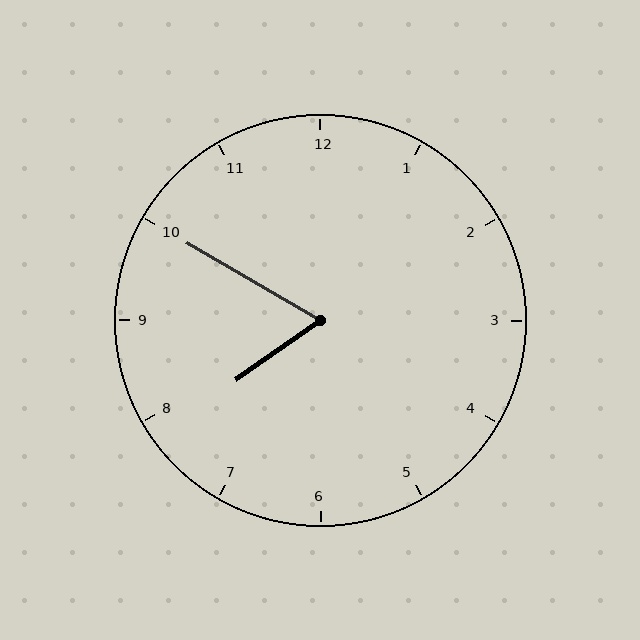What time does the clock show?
7:50.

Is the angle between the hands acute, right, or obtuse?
It is acute.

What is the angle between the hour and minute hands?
Approximately 65 degrees.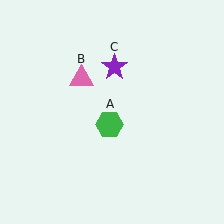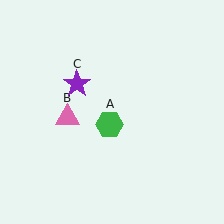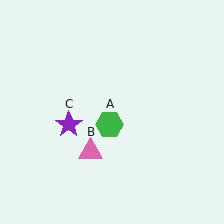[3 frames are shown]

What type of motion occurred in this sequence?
The pink triangle (object B), purple star (object C) rotated counterclockwise around the center of the scene.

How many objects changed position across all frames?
2 objects changed position: pink triangle (object B), purple star (object C).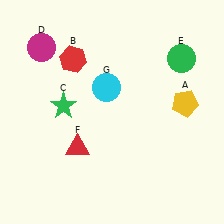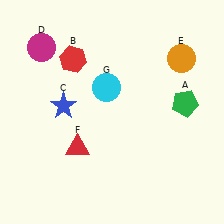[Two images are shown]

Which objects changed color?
A changed from yellow to green. C changed from green to blue. E changed from green to orange.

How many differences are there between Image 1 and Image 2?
There are 3 differences between the two images.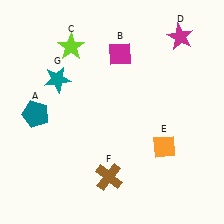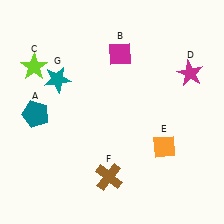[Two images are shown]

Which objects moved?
The objects that moved are: the lime star (C), the magenta star (D).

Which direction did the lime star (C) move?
The lime star (C) moved left.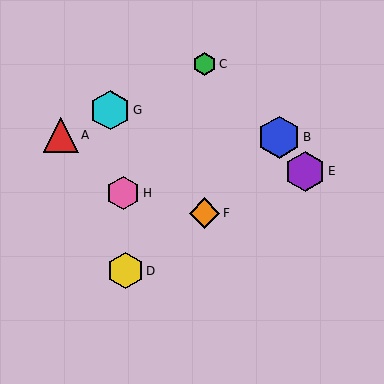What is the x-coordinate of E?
Object E is at x≈305.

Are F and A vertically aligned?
No, F is at x≈204 and A is at x≈61.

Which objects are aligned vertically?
Objects C, F are aligned vertically.